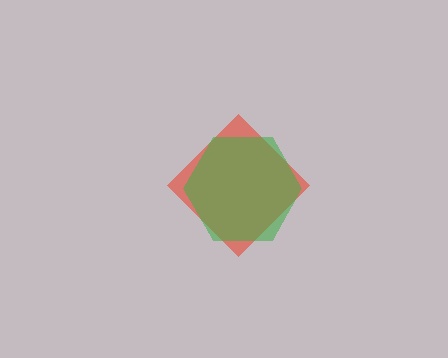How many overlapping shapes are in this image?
There are 2 overlapping shapes in the image.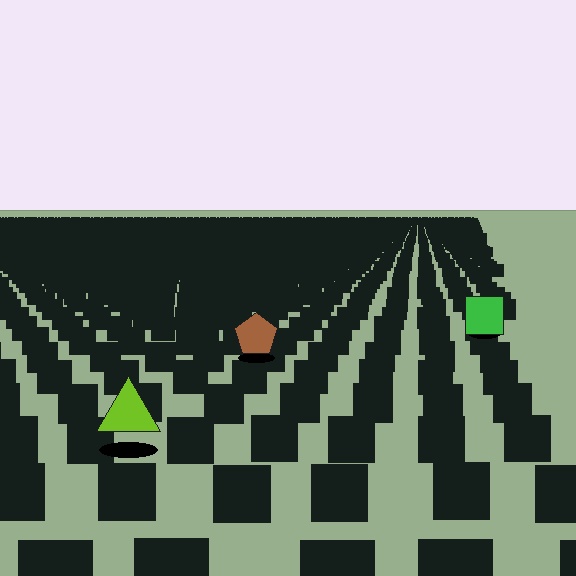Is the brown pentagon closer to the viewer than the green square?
Yes. The brown pentagon is closer — you can tell from the texture gradient: the ground texture is coarser near it.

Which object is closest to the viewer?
The lime triangle is closest. The texture marks near it are larger and more spread out.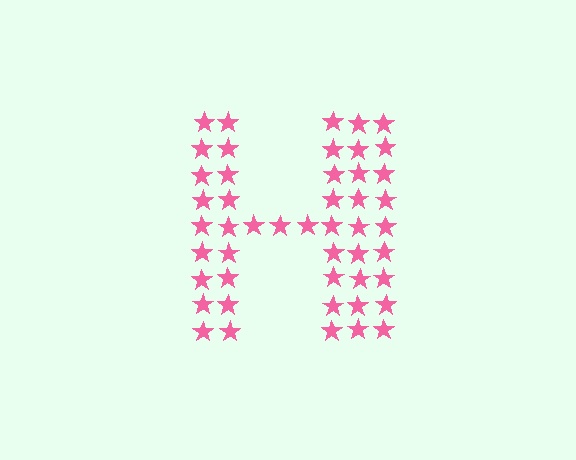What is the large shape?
The large shape is the letter H.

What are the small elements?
The small elements are stars.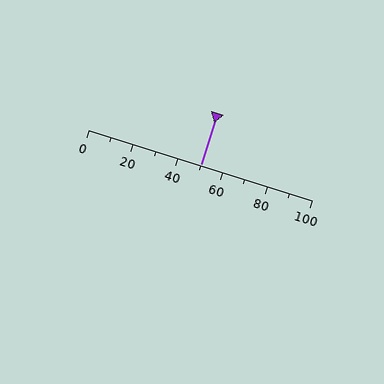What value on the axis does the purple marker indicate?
The marker indicates approximately 50.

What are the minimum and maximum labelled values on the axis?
The axis runs from 0 to 100.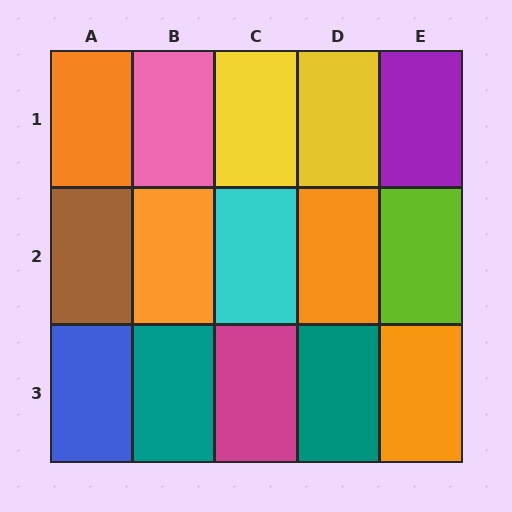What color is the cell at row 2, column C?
Cyan.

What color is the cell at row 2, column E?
Lime.